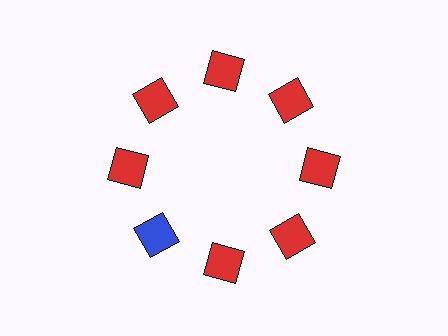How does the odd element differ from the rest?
It has a different color: blue instead of red.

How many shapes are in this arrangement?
There are 8 shapes arranged in a ring pattern.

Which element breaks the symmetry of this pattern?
The blue square at roughly the 8 o'clock position breaks the symmetry. All other shapes are red squares.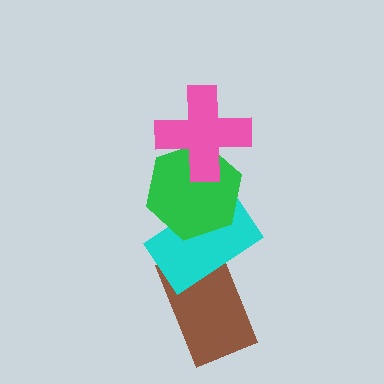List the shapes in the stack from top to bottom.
From top to bottom: the pink cross, the green hexagon, the cyan rectangle, the brown rectangle.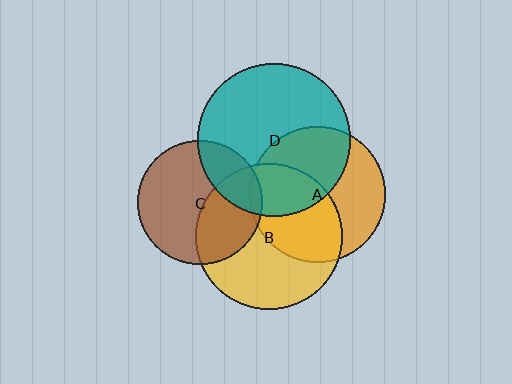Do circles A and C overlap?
Yes.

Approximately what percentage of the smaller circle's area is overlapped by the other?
Approximately 5%.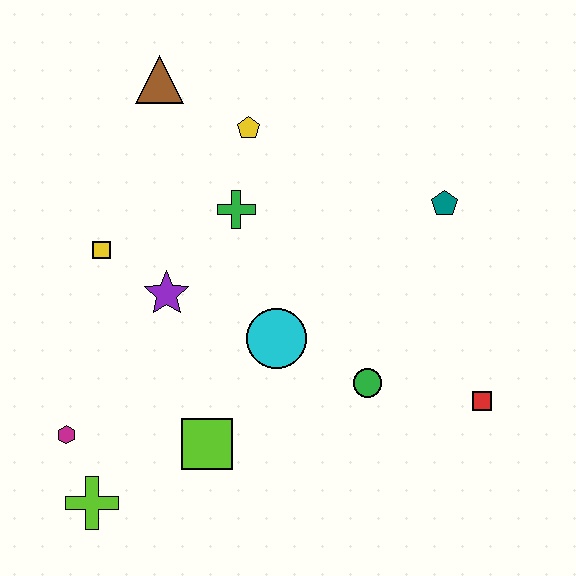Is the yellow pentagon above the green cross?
Yes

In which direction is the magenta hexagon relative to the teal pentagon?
The magenta hexagon is to the left of the teal pentagon.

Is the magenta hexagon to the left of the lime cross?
Yes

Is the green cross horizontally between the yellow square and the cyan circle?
Yes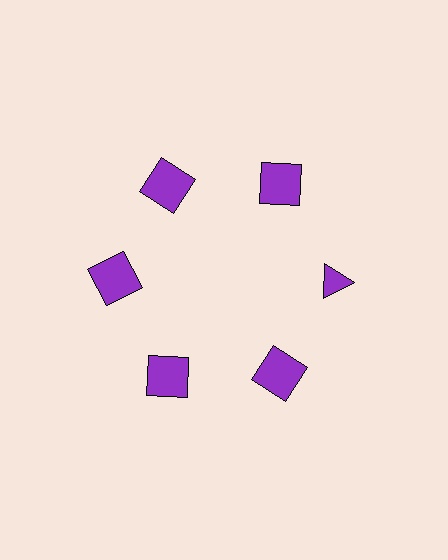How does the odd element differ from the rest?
It has a different shape: triangle instead of square.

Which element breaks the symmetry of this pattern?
The purple triangle at roughly the 3 o'clock position breaks the symmetry. All other shapes are purple squares.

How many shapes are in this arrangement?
There are 6 shapes arranged in a ring pattern.